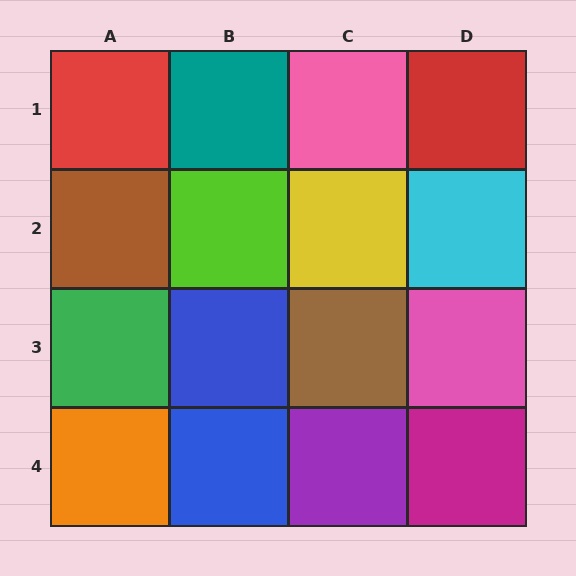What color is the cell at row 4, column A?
Orange.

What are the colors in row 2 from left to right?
Brown, lime, yellow, cyan.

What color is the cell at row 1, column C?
Pink.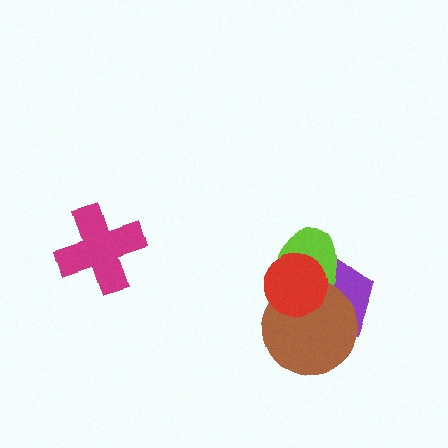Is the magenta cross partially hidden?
No, no other shape covers it.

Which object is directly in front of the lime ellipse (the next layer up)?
The brown circle is directly in front of the lime ellipse.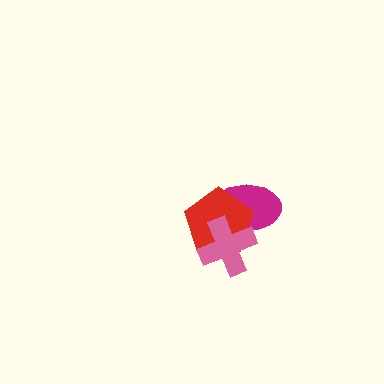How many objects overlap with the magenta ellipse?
2 objects overlap with the magenta ellipse.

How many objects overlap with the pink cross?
2 objects overlap with the pink cross.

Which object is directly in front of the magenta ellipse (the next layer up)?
The red pentagon is directly in front of the magenta ellipse.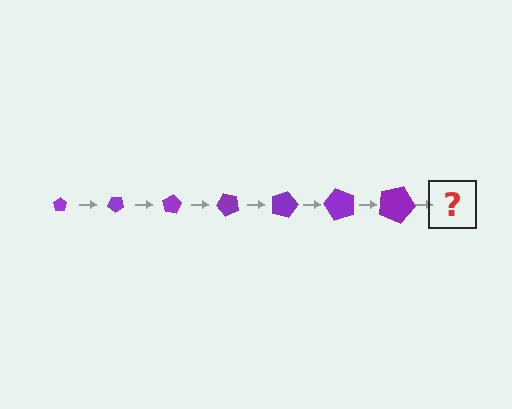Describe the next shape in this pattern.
It should be a pentagon, larger than the previous one and rotated 280 degrees from the start.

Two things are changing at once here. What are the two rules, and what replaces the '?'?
The two rules are that the pentagon grows larger each step and it rotates 40 degrees each step. The '?' should be a pentagon, larger than the previous one and rotated 280 degrees from the start.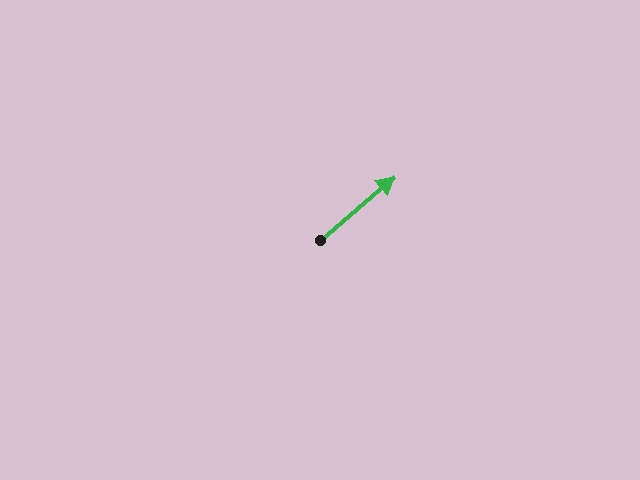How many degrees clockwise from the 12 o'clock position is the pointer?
Approximately 50 degrees.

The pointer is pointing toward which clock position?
Roughly 2 o'clock.